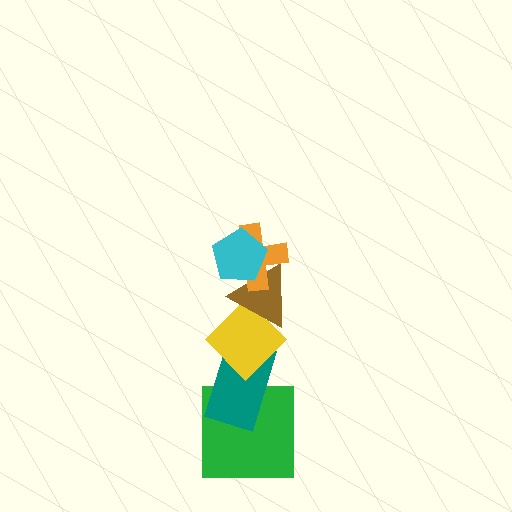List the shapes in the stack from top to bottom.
From top to bottom: the cyan pentagon, the orange cross, the brown triangle, the yellow diamond, the teal rectangle, the green square.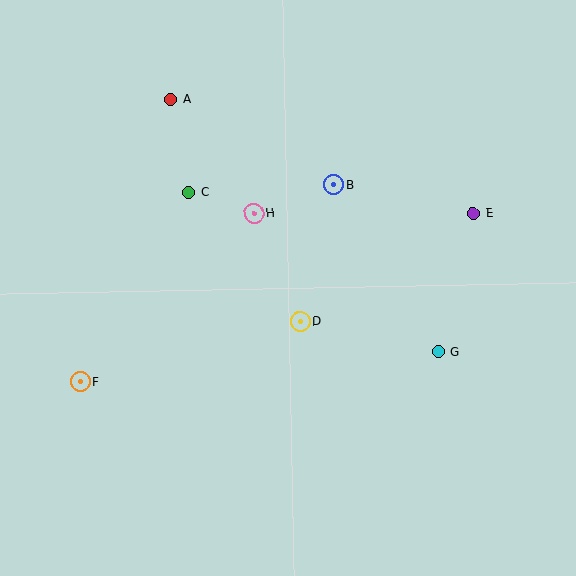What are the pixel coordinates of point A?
Point A is at (171, 100).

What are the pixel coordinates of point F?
Point F is at (80, 382).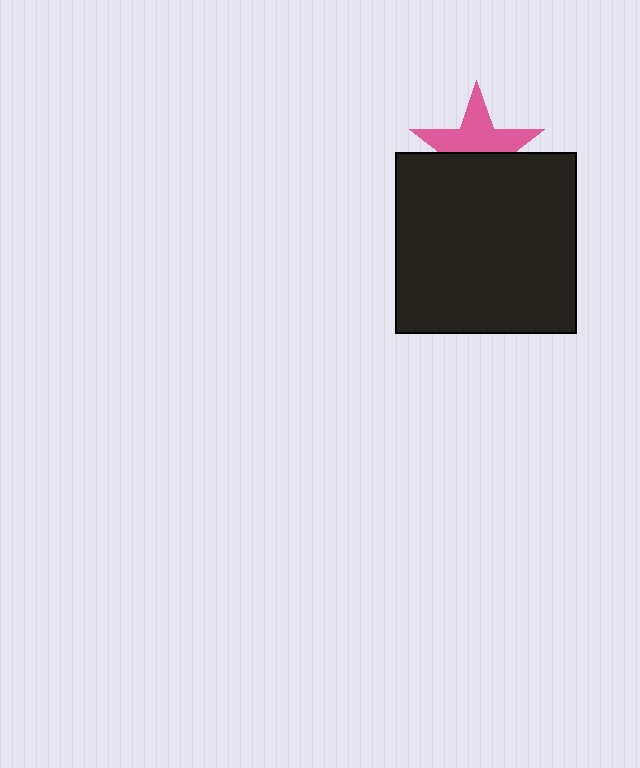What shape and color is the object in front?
The object in front is a black square.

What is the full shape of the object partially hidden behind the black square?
The partially hidden object is a pink star.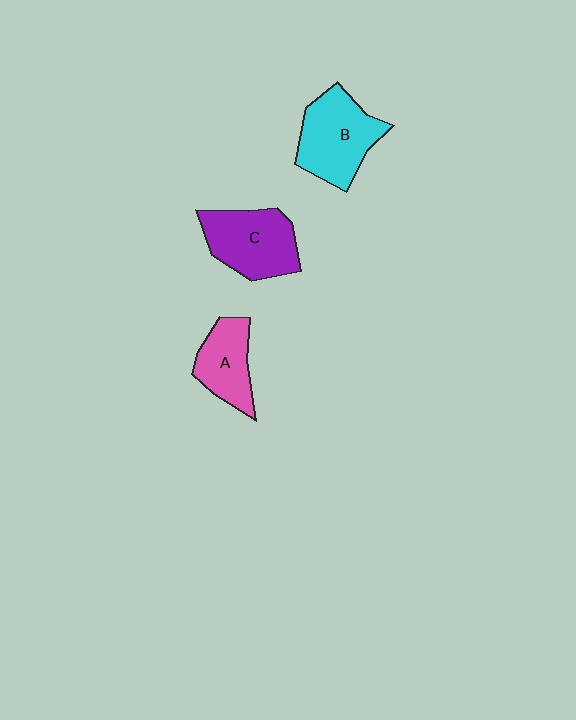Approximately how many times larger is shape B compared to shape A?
Approximately 1.4 times.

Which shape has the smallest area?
Shape A (pink).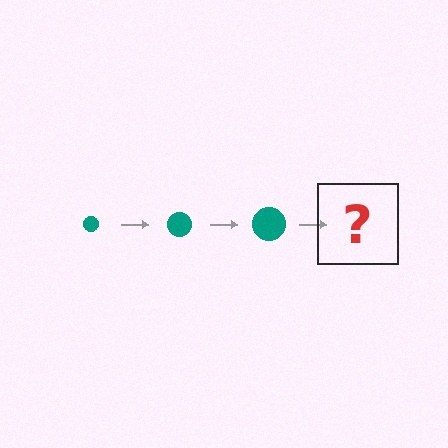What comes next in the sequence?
The next element should be a teal circle, larger than the previous one.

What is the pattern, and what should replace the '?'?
The pattern is that the circle gets progressively larger each step. The '?' should be a teal circle, larger than the previous one.